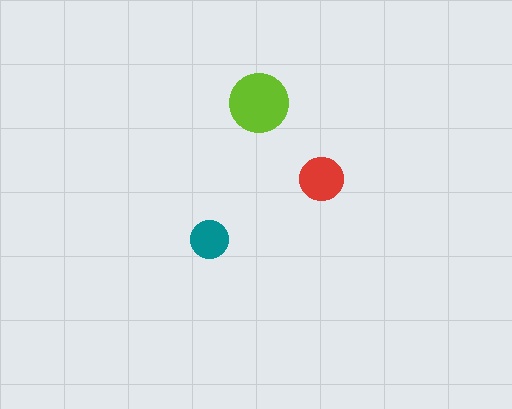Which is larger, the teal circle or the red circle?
The red one.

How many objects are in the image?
There are 3 objects in the image.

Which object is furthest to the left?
The teal circle is leftmost.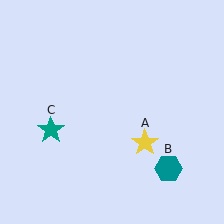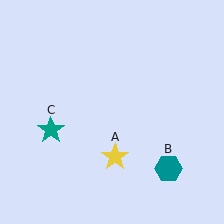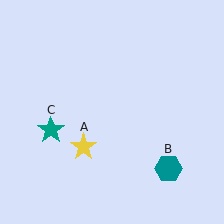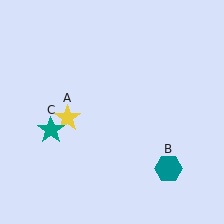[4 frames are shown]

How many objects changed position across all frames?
1 object changed position: yellow star (object A).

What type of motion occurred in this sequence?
The yellow star (object A) rotated clockwise around the center of the scene.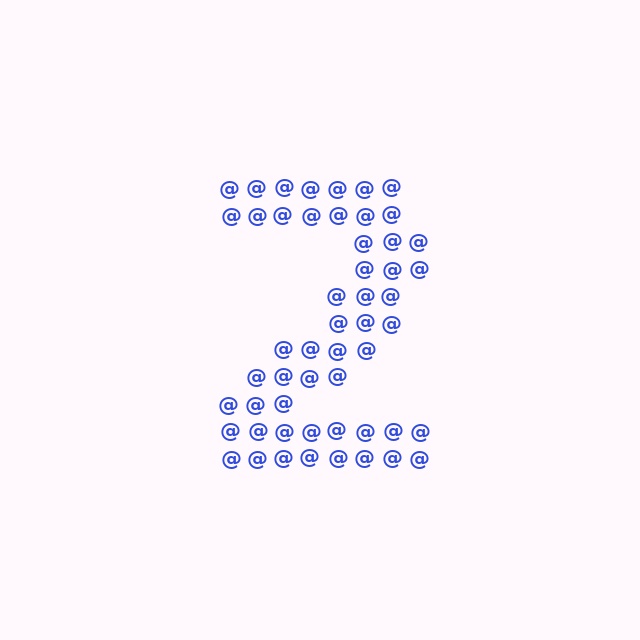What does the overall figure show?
The overall figure shows the digit 2.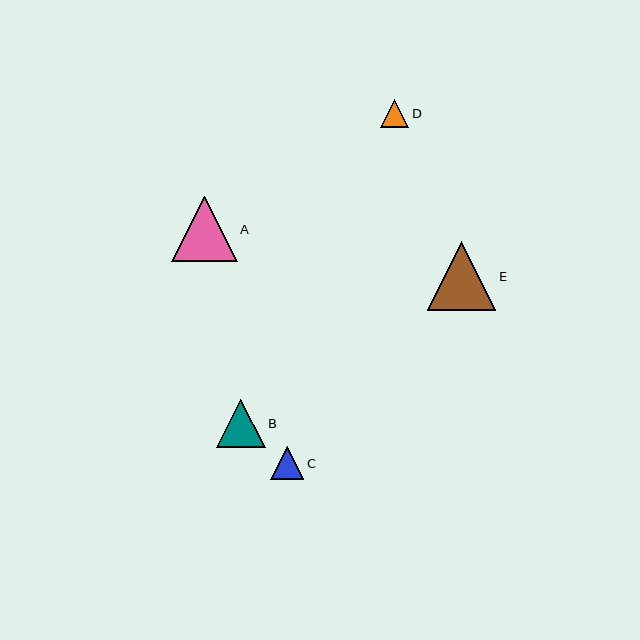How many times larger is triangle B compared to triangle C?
Triangle B is approximately 1.5 times the size of triangle C.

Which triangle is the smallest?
Triangle D is the smallest with a size of approximately 28 pixels.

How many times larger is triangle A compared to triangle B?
Triangle A is approximately 1.3 times the size of triangle B.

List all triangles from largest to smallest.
From largest to smallest: E, A, B, C, D.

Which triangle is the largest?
Triangle E is the largest with a size of approximately 68 pixels.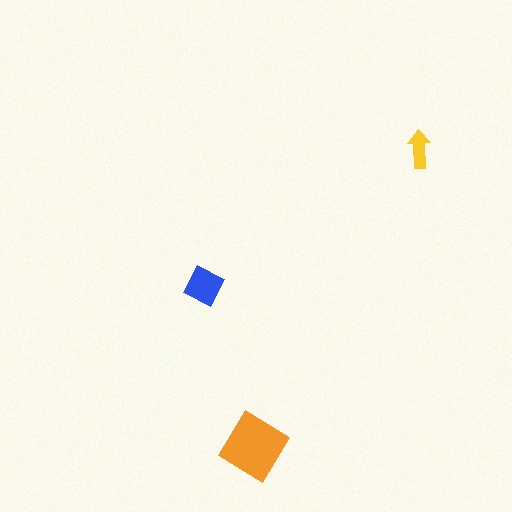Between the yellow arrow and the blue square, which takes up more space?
The blue square.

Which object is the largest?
The orange diamond.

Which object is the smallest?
The yellow arrow.